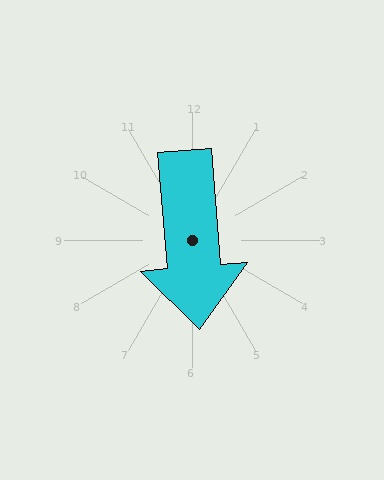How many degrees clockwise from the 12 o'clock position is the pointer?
Approximately 175 degrees.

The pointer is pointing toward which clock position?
Roughly 6 o'clock.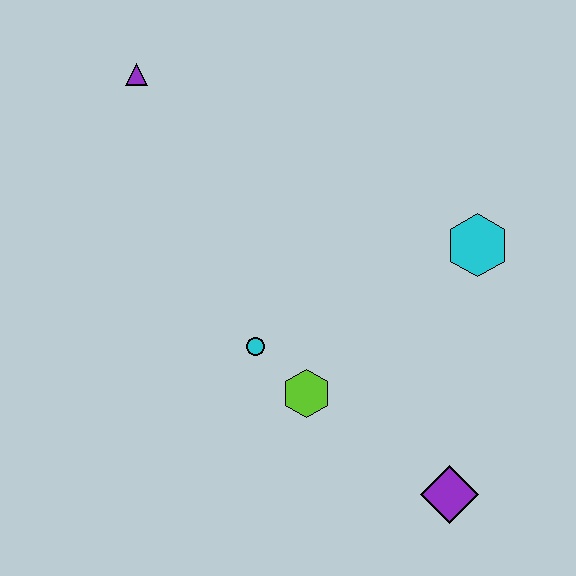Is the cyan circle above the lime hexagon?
Yes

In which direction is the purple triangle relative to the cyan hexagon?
The purple triangle is to the left of the cyan hexagon.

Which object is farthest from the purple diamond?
The purple triangle is farthest from the purple diamond.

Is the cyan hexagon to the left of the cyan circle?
No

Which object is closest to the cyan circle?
The lime hexagon is closest to the cyan circle.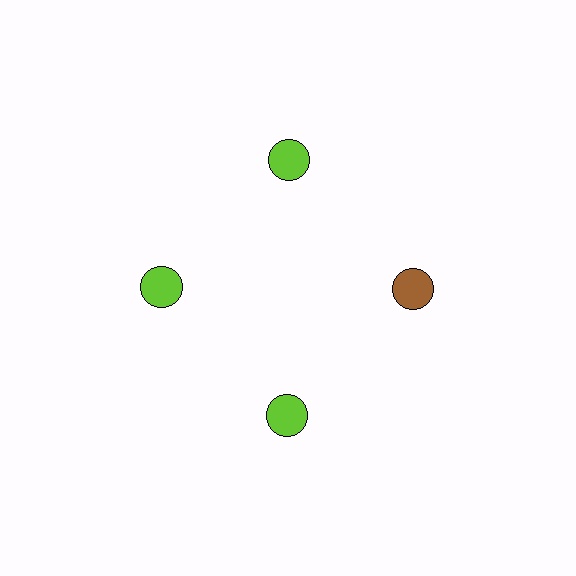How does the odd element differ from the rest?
It has a different color: brown instead of lime.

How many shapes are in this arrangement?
There are 4 shapes arranged in a ring pattern.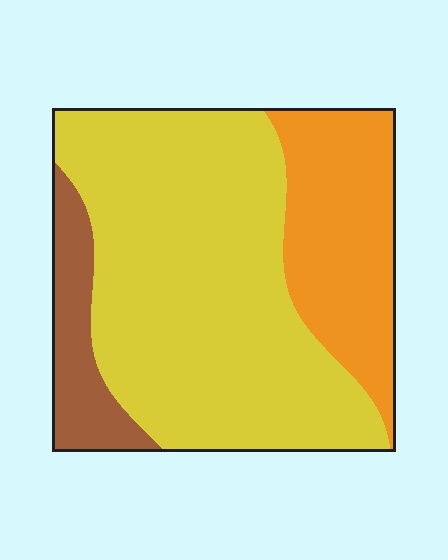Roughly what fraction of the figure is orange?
Orange covers about 25% of the figure.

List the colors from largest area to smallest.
From largest to smallest: yellow, orange, brown.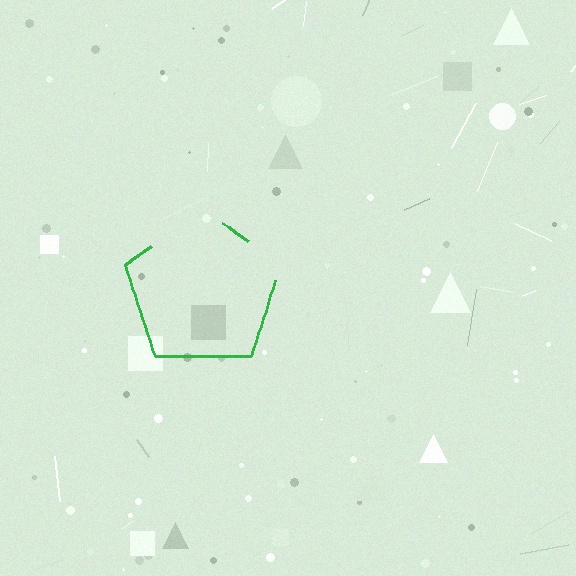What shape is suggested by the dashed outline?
The dashed outline suggests a pentagon.